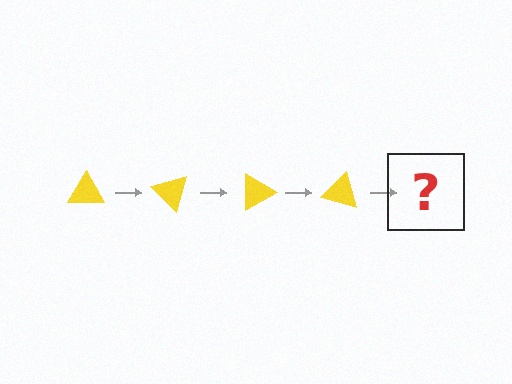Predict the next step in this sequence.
The next step is a yellow triangle rotated 180 degrees.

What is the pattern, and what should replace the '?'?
The pattern is that the triangle rotates 45 degrees each step. The '?' should be a yellow triangle rotated 180 degrees.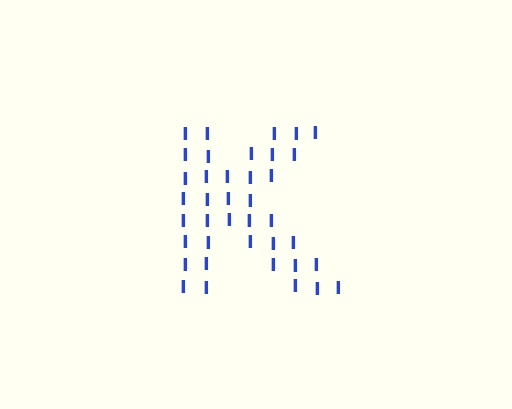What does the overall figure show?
The overall figure shows the letter K.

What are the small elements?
The small elements are letter I's.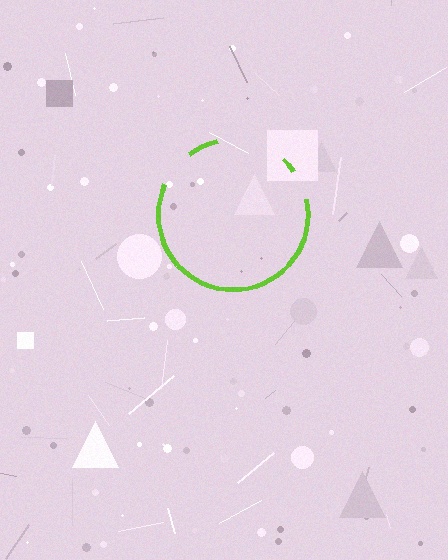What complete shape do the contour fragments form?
The contour fragments form a circle.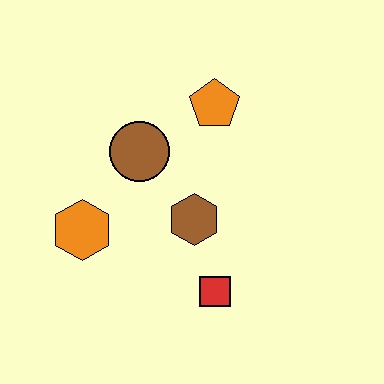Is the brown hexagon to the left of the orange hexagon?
No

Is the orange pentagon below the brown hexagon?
No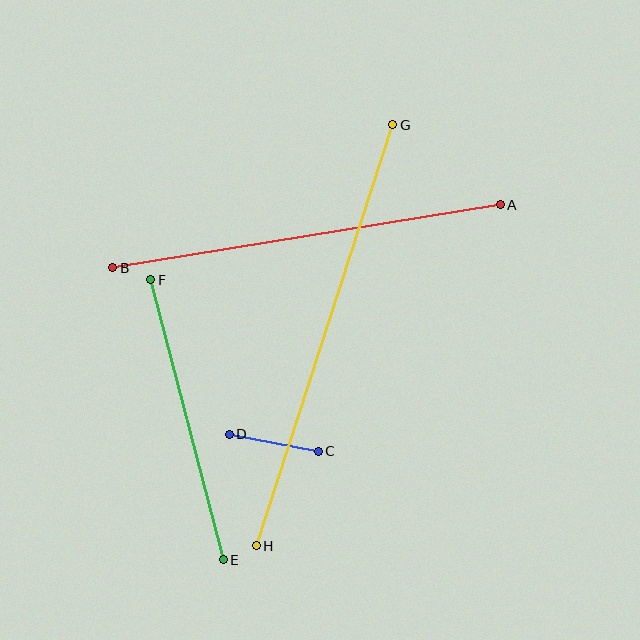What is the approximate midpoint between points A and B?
The midpoint is at approximately (306, 236) pixels.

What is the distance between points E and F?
The distance is approximately 289 pixels.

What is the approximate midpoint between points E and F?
The midpoint is at approximately (187, 420) pixels.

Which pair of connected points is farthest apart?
Points G and H are farthest apart.